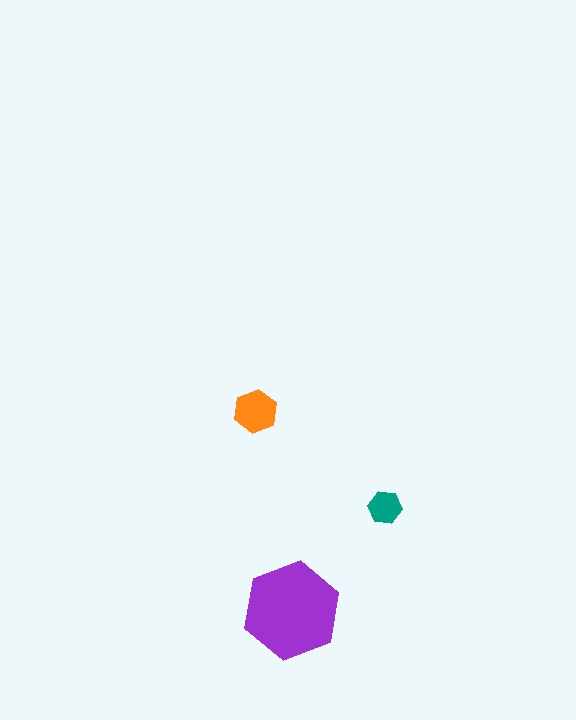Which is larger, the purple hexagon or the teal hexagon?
The purple one.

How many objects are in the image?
There are 3 objects in the image.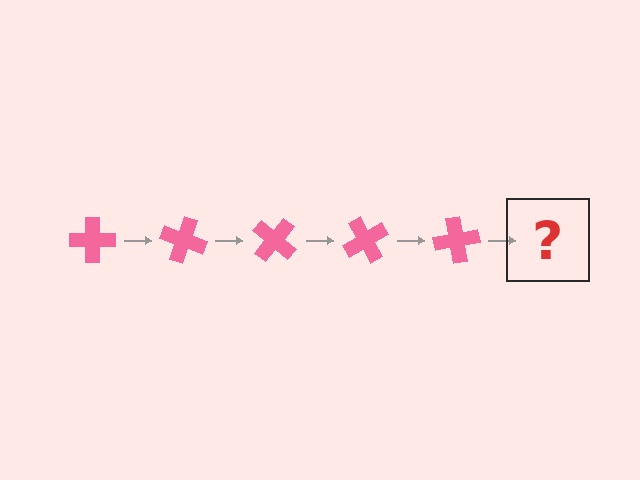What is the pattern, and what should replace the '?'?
The pattern is that the cross rotates 20 degrees each step. The '?' should be a pink cross rotated 100 degrees.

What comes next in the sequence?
The next element should be a pink cross rotated 100 degrees.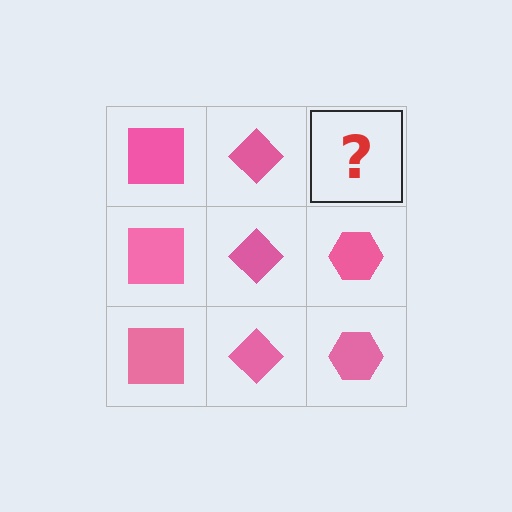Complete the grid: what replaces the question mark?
The question mark should be replaced with a pink hexagon.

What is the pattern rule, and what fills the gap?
The rule is that each column has a consistent shape. The gap should be filled with a pink hexagon.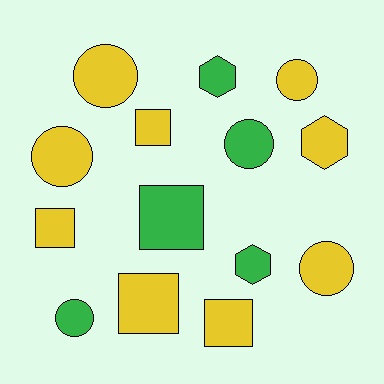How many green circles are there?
There are 2 green circles.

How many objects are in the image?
There are 14 objects.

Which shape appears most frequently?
Circle, with 6 objects.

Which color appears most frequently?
Yellow, with 9 objects.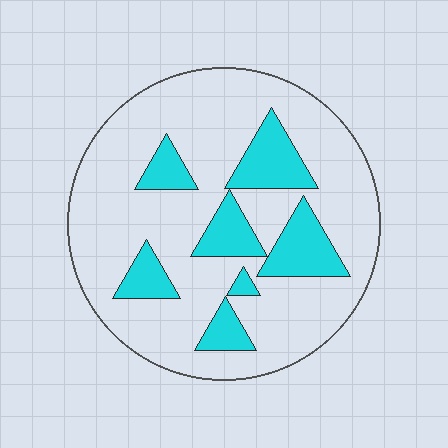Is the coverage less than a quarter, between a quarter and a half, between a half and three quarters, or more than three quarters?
Less than a quarter.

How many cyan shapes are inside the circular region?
7.